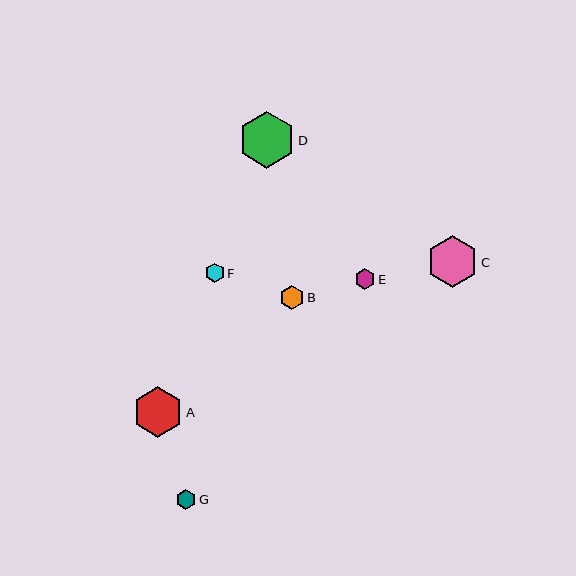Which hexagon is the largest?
Hexagon D is the largest with a size of approximately 57 pixels.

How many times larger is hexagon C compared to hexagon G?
Hexagon C is approximately 2.6 times the size of hexagon G.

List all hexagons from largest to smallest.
From largest to smallest: D, C, A, B, E, G, F.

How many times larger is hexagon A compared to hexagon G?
Hexagon A is approximately 2.6 times the size of hexagon G.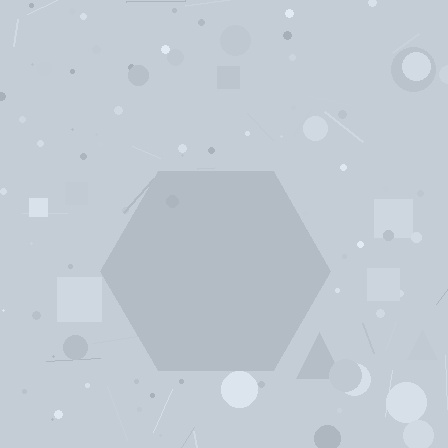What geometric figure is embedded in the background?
A hexagon is embedded in the background.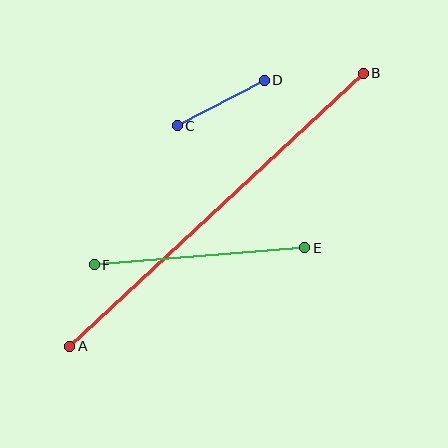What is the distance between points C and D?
The distance is approximately 98 pixels.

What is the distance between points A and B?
The distance is approximately 401 pixels.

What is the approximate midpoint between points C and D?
The midpoint is at approximately (221, 103) pixels.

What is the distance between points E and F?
The distance is approximately 211 pixels.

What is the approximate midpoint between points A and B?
The midpoint is at approximately (217, 210) pixels.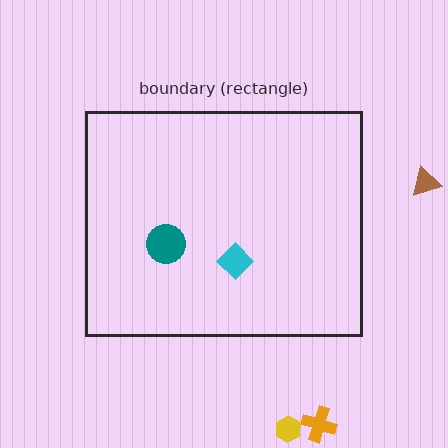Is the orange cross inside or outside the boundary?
Outside.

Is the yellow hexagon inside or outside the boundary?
Outside.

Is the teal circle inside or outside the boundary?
Inside.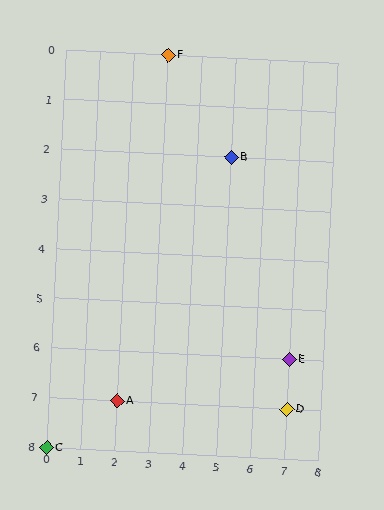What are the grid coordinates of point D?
Point D is at grid coordinates (7, 7).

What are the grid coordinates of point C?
Point C is at grid coordinates (0, 8).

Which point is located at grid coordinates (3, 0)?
Point F is at (3, 0).